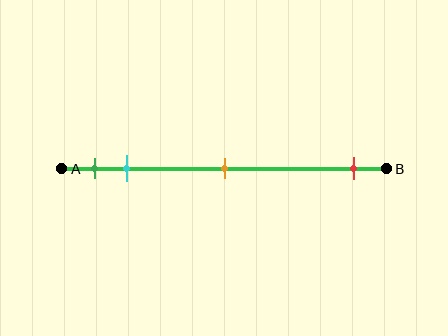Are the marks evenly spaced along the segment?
No, the marks are not evenly spaced.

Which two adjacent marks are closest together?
The green and cyan marks are the closest adjacent pair.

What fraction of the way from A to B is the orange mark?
The orange mark is approximately 50% (0.5) of the way from A to B.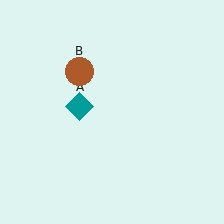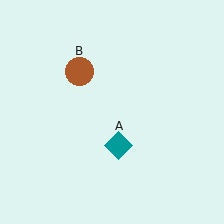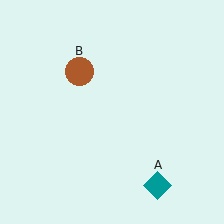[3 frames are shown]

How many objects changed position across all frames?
1 object changed position: teal diamond (object A).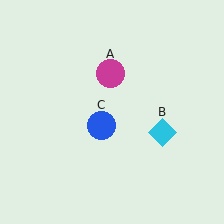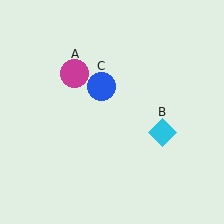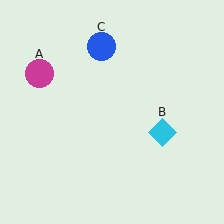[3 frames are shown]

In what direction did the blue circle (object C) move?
The blue circle (object C) moved up.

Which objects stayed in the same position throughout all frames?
Cyan diamond (object B) remained stationary.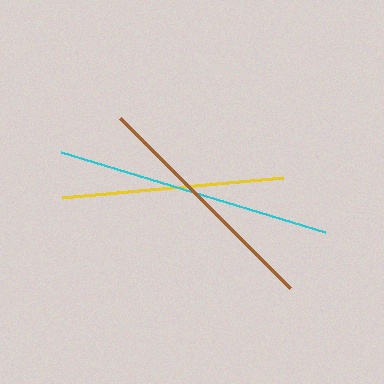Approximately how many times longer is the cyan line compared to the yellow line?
The cyan line is approximately 1.2 times the length of the yellow line.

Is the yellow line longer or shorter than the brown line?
The brown line is longer than the yellow line.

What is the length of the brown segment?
The brown segment is approximately 240 pixels long.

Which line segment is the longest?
The cyan line is the longest at approximately 276 pixels.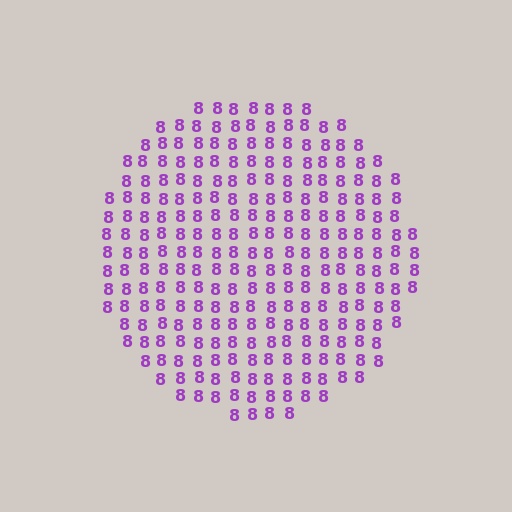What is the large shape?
The large shape is a circle.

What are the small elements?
The small elements are digit 8's.